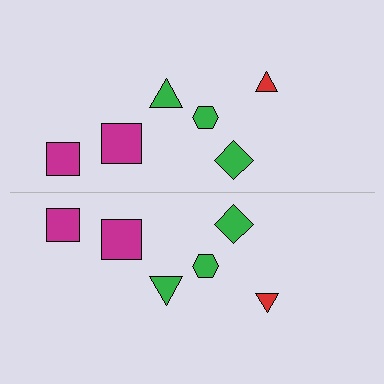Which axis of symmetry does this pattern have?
The pattern has a horizontal axis of symmetry running through the center of the image.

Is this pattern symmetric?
Yes, this pattern has bilateral (reflection) symmetry.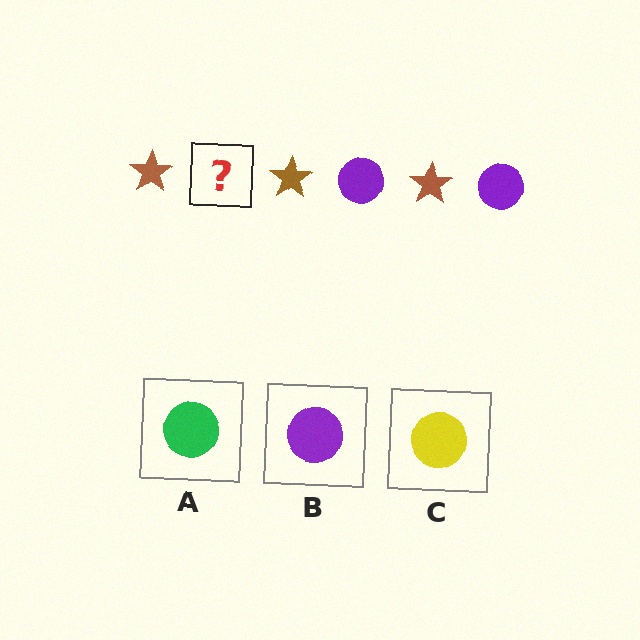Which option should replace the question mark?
Option B.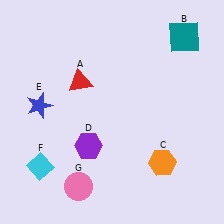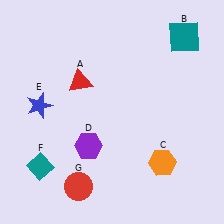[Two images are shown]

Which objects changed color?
F changed from cyan to teal. G changed from pink to red.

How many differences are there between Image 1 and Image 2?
There are 2 differences between the two images.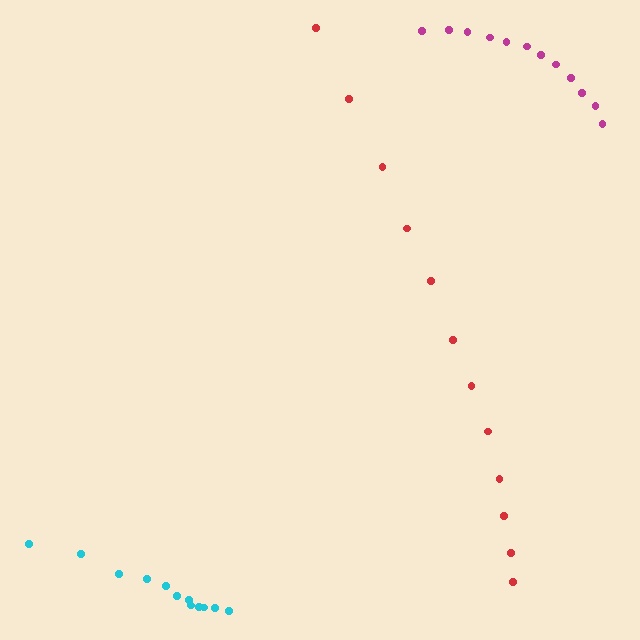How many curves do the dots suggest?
There are 3 distinct paths.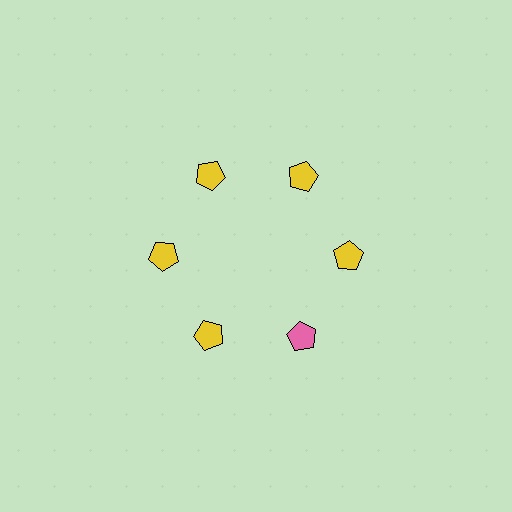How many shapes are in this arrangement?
There are 6 shapes arranged in a ring pattern.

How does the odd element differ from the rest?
It has a different color: pink instead of yellow.